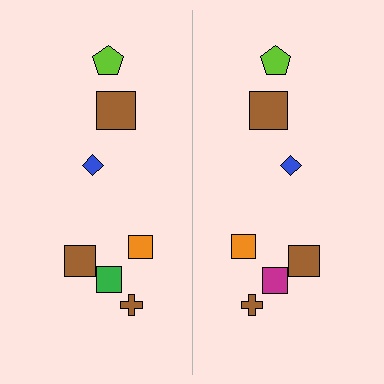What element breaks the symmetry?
The magenta square on the right side breaks the symmetry — its mirror counterpart is green.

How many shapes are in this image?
There are 14 shapes in this image.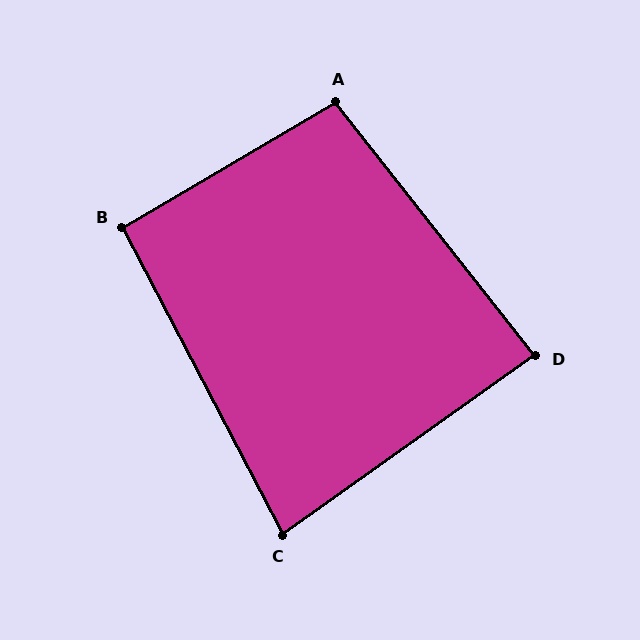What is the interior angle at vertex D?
Approximately 87 degrees (approximately right).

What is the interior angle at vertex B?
Approximately 93 degrees (approximately right).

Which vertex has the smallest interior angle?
C, at approximately 82 degrees.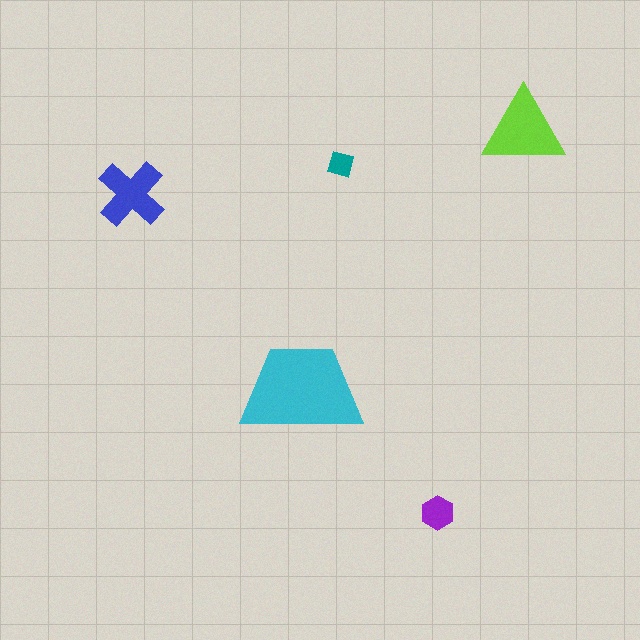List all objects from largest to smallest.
The cyan trapezoid, the lime triangle, the blue cross, the purple hexagon, the teal diamond.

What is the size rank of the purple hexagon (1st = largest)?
4th.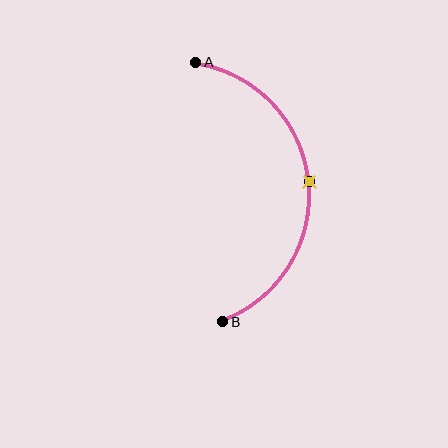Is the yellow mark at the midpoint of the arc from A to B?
Yes. The yellow mark lies on the arc at equal arc-length from both A and B — it is the arc midpoint.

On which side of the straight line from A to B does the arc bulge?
The arc bulges to the right of the straight line connecting A and B.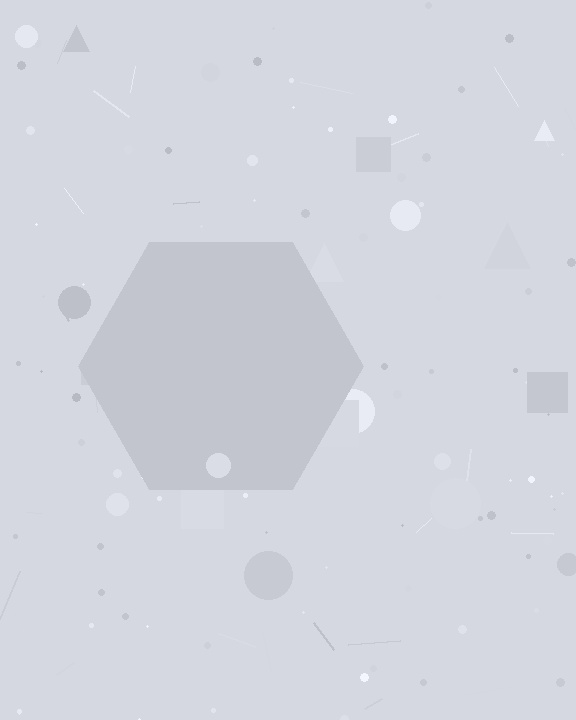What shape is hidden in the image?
A hexagon is hidden in the image.